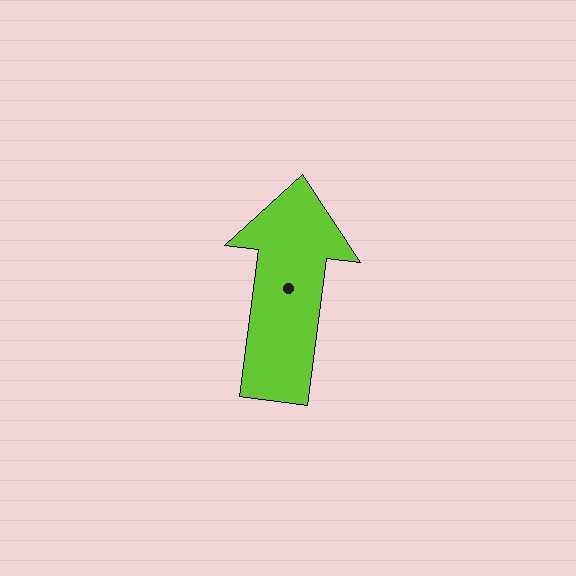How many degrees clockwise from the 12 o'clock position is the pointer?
Approximately 7 degrees.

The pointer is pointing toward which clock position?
Roughly 12 o'clock.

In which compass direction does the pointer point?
North.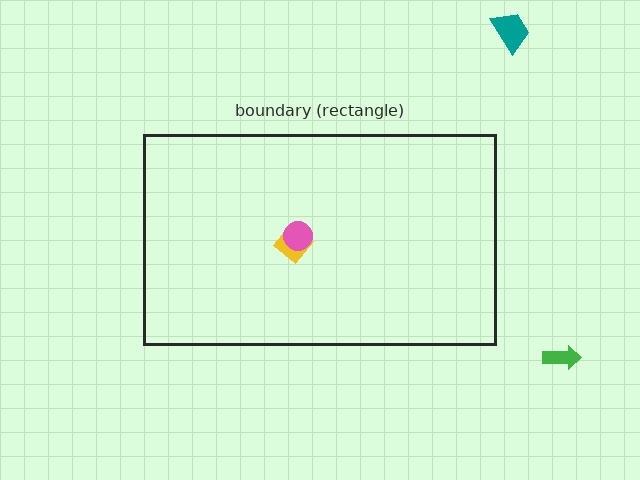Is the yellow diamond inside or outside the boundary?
Inside.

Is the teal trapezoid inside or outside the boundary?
Outside.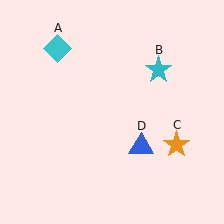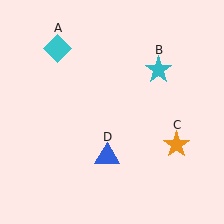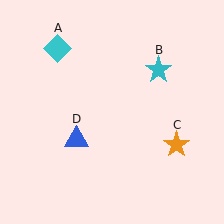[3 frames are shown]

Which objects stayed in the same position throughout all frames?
Cyan diamond (object A) and cyan star (object B) and orange star (object C) remained stationary.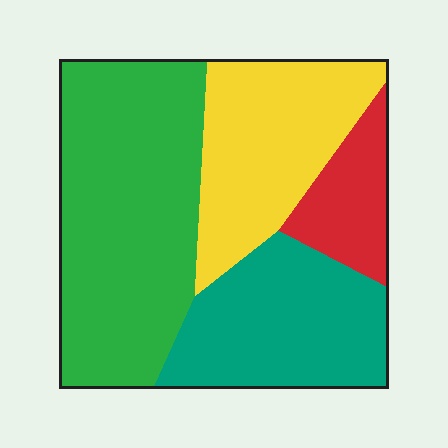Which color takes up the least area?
Red, at roughly 10%.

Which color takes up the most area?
Green, at roughly 40%.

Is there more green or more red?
Green.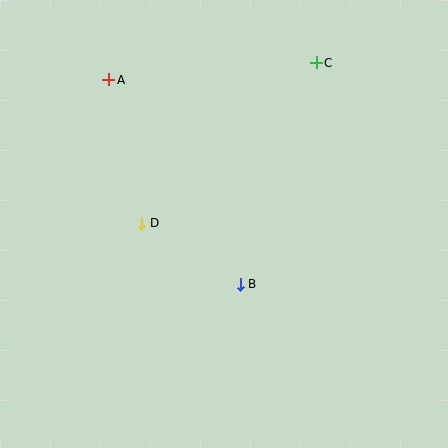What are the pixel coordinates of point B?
Point B is at (240, 284).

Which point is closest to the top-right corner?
Point C is closest to the top-right corner.